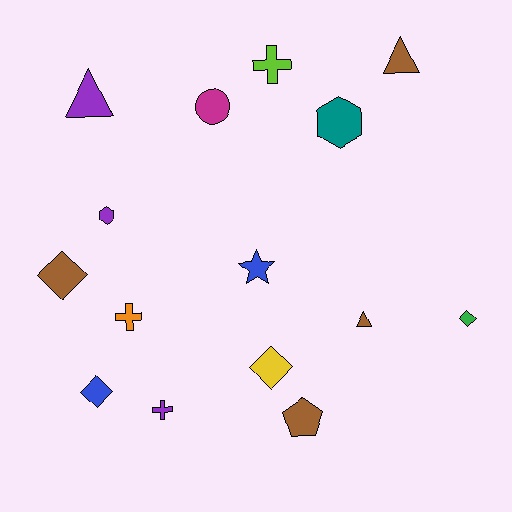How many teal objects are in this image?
There is 1 teal object.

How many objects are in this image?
There are 15 objects.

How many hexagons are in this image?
There are 2 hexagons.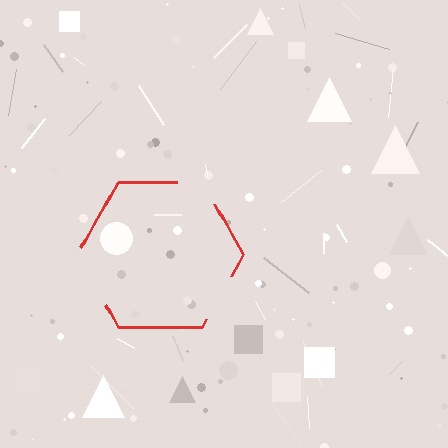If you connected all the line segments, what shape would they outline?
They would outline a hexagon.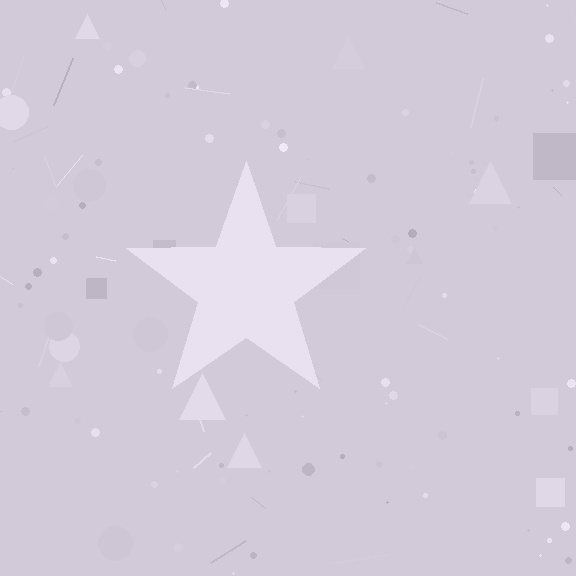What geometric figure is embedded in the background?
A star is embedded in the background.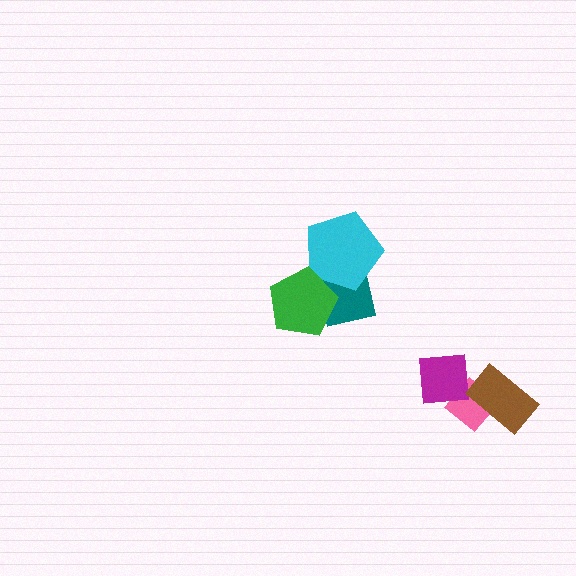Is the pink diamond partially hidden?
Yes, it is partially covered by another shape.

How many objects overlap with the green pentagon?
2 objects overlap with the green pentagon.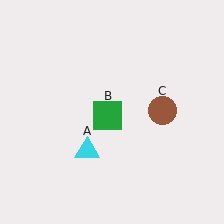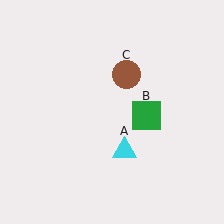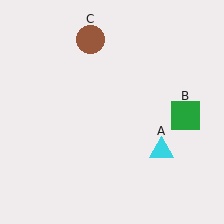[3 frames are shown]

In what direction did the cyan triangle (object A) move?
The cyan triangle (object A) moved right.